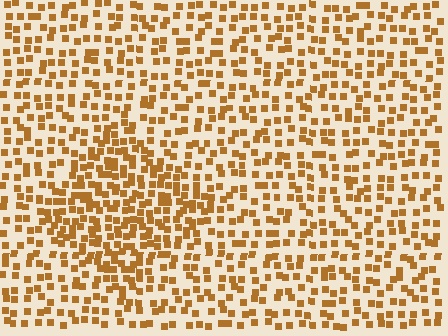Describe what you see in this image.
The image contains small brown elements arranged at two different densities. A diamond-shaped region is visible where the elements are more densely packed than the surrounding area.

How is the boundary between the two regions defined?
The boundary is defined by a change in element density (approximately 1.7x ratio). All elements are the same color, size, and shape.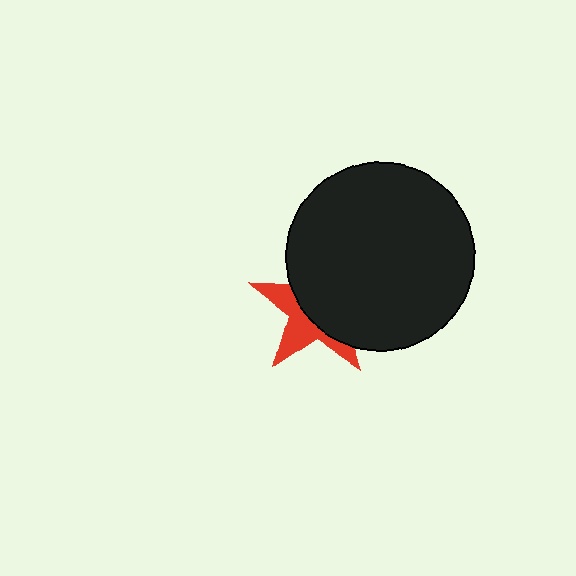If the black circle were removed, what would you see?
You would see the complete red star.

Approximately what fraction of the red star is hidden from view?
Roughly 60% of the red star is hidden behind the black circle.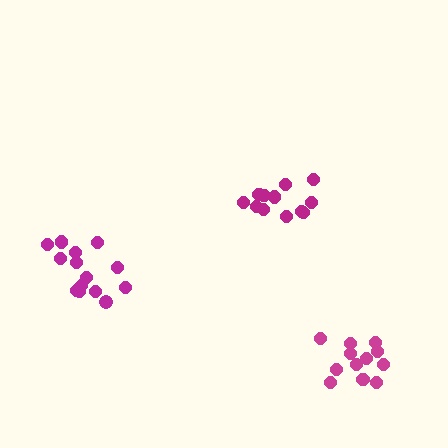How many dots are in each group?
Group 1: 12 dots, Group 2: 14 dots, Group 3: 12 dots (38 total).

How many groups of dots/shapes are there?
There are 3 groups.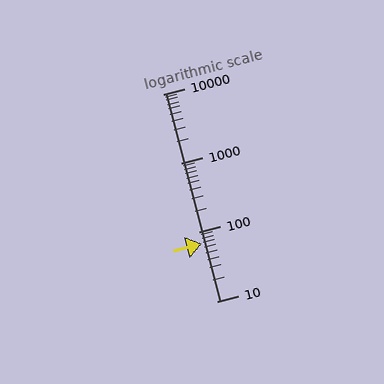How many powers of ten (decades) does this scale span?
The scale spans 3 decades, from 10 to 10000.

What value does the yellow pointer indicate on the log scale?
The pointer indicates approximately 68.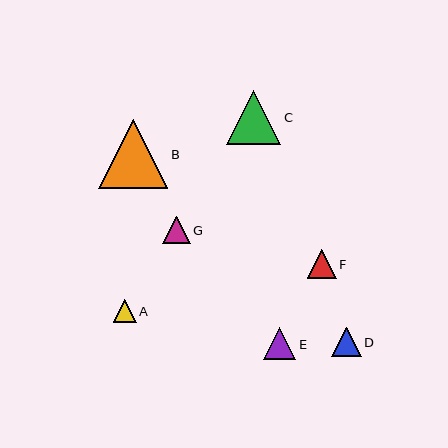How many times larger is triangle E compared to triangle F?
Triangle E is approximately 1.1 times the size of triangle F.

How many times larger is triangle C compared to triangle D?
Triangle C is approximately 1.8 times the size of triangle D.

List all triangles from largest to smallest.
From largest to smallest: B, C, E, D, F, G, A.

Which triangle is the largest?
Triangle B is the largest with a size of approximately 69 pixels.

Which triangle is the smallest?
Triangle A is the smallest with a size of approximately 23 pixels.